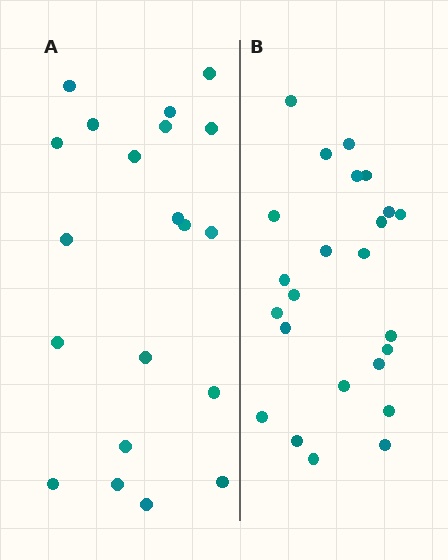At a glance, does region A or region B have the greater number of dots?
Region B (the right region) has more dots.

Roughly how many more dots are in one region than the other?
Region B has about 4 more dots than region A.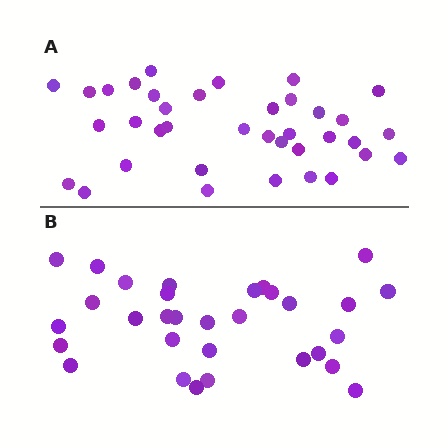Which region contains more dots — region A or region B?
Region A (the top region) has more dots.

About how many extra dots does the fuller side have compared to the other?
Region A has about 6 more dots than region B.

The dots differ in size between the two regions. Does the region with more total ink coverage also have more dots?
No. Region B has more total ink coverage because its dots are larger, but region A actually contains more individual dots. Total area can be misleading — the number of items is what matters here.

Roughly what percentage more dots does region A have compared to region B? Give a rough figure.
About 20% more.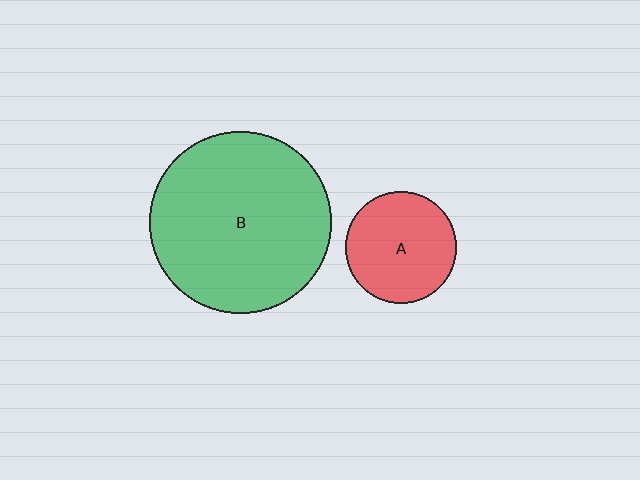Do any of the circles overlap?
No, none of the circles overlap.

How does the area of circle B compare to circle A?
Approximately 2.7 times.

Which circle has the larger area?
Circle B (green).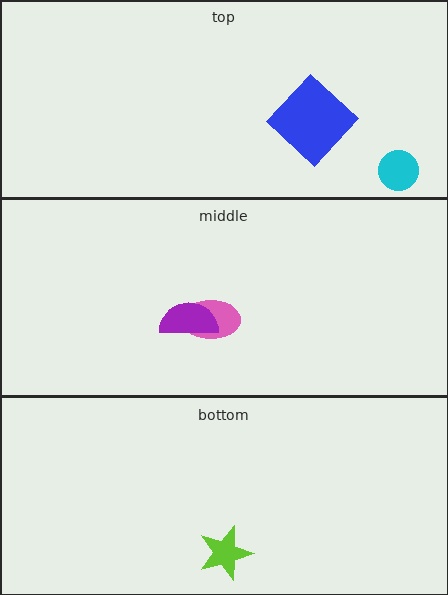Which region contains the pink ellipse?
The middle region.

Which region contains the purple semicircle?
The middle region.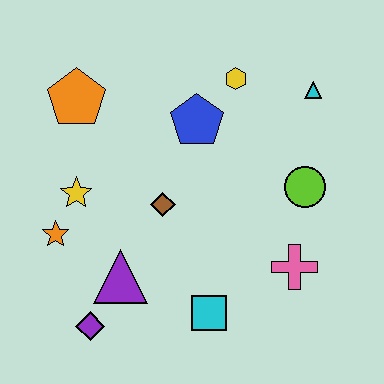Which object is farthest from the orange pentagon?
The pink cross is farthest from the orange pentagon.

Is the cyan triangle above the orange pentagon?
Yes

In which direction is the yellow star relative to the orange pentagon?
The yellow star is below the orange pentagon.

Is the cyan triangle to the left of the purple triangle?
No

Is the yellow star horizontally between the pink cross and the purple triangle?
No